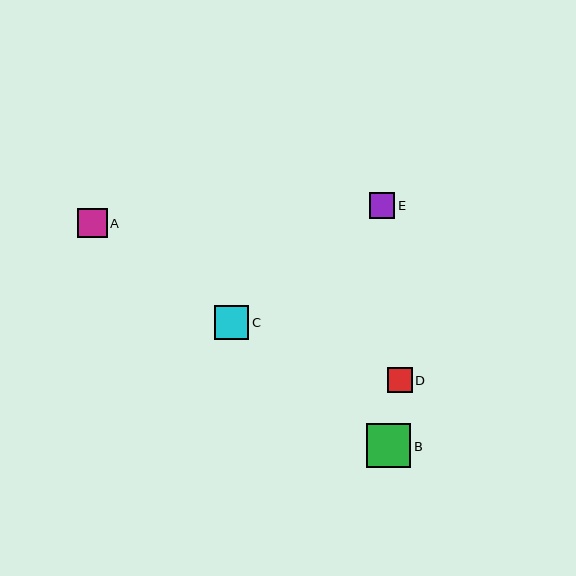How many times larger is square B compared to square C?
Square B is approximately 1.3 times the size of square C.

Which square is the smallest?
Square D is the smallest with a size of approximately 25 pixels.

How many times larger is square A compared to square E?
Square A is approximately 1.2 times the size of square E.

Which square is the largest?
Square B is the largest with a size of approximately 45 pixels.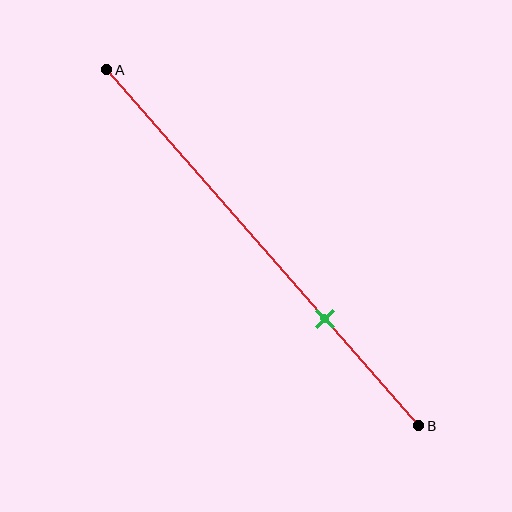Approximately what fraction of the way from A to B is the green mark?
The green mark is approximately 70% of the way from A to B.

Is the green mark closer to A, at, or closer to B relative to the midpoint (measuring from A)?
The green mark is closer to point B than the midpoint of segment AB.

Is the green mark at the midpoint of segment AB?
No, the mark is at about 70% from A, not at the 50% midpoint.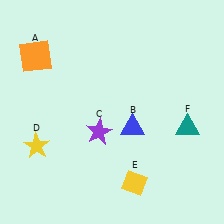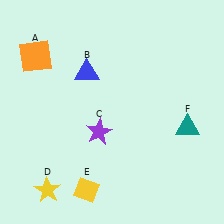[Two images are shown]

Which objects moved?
The objects that moved are: the blue triangle (B), the yellow star (D), the yellow diamond (E).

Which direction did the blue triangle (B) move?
The blue triangle (B) moved up.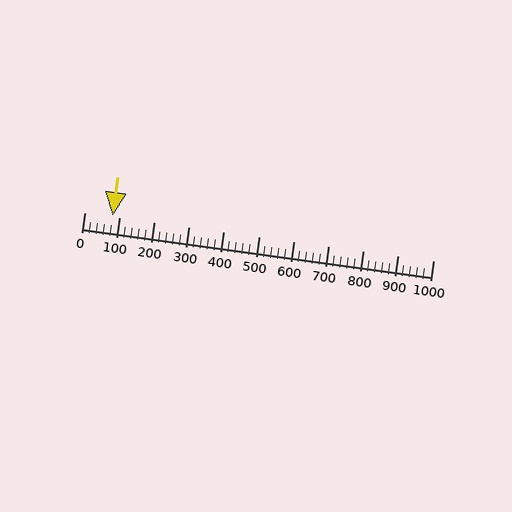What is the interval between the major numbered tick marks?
The major tick marks are spaced 100 units apart.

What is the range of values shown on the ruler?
The ruler shows values from 0 to 1000.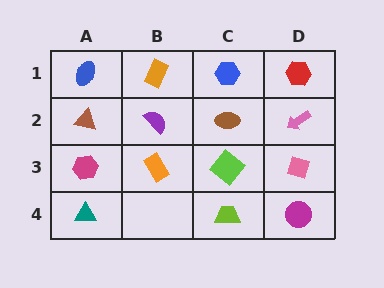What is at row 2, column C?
A brown ellipse.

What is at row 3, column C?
A lime diamond.